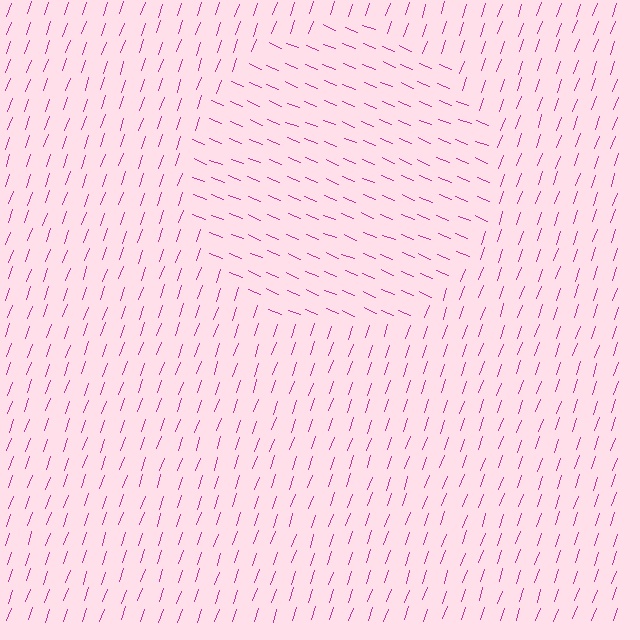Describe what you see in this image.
The image is filled with small magenta line segments. A circle region in the image has lines oriented differently from the surrounding lines, creating a visible texture boundary.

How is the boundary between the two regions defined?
The boundary is defined purely by a change in line orientation (approximately 87 degrees difference). All lines are the same color and thickness.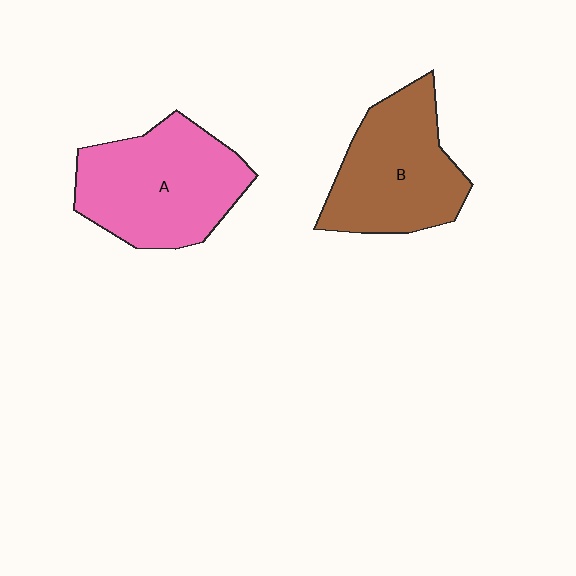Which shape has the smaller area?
Shape B (brown).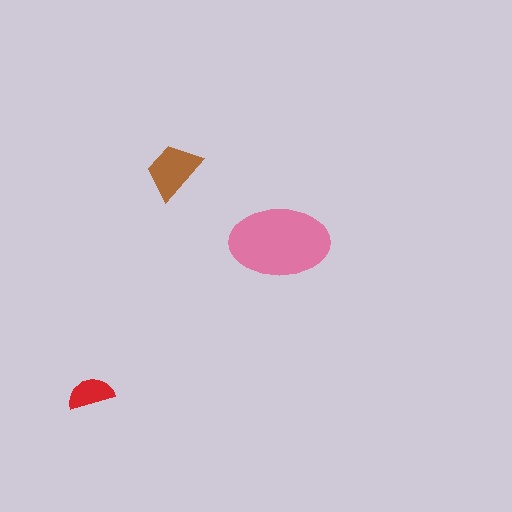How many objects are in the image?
There are 3 objects in the image.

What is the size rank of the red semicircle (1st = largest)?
3rd.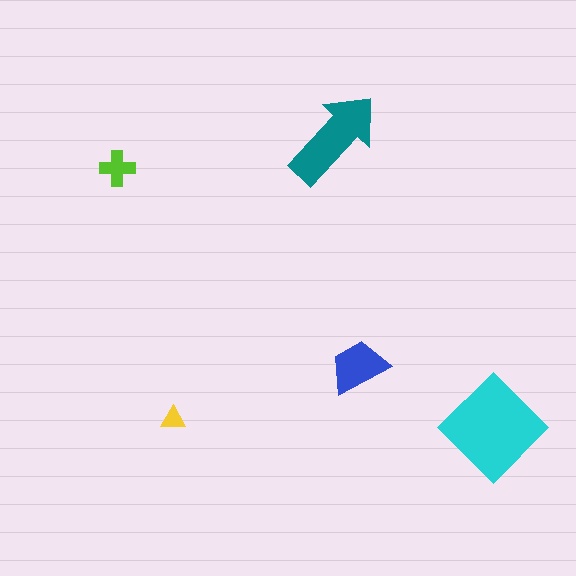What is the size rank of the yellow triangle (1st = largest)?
5th.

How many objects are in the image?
There are 5 objects in the image.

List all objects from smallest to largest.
The yellow triangle, the lime cross, the blue trapezoid, the teal arrow, the cyan diamond.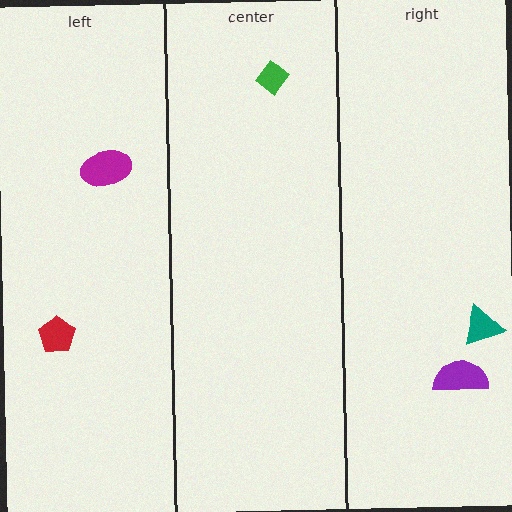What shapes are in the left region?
The red pentagon, the magenta ellipse.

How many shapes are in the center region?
1.